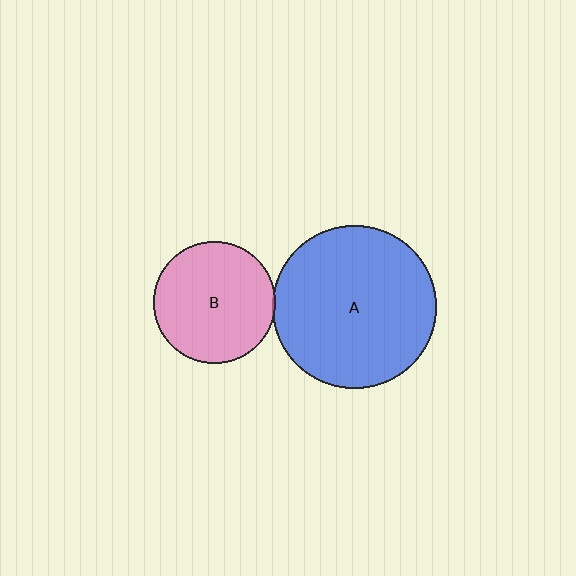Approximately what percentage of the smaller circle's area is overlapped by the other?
Approximately 5%.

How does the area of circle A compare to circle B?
Approximately 1.8 times.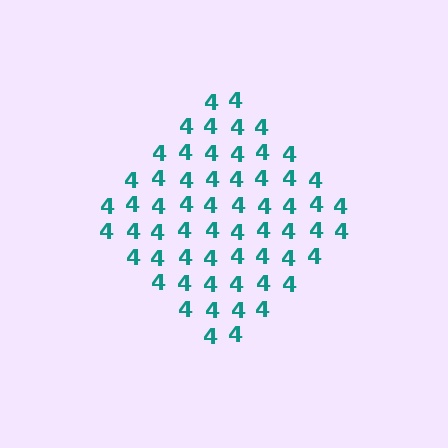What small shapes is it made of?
It is made of small digit 4's.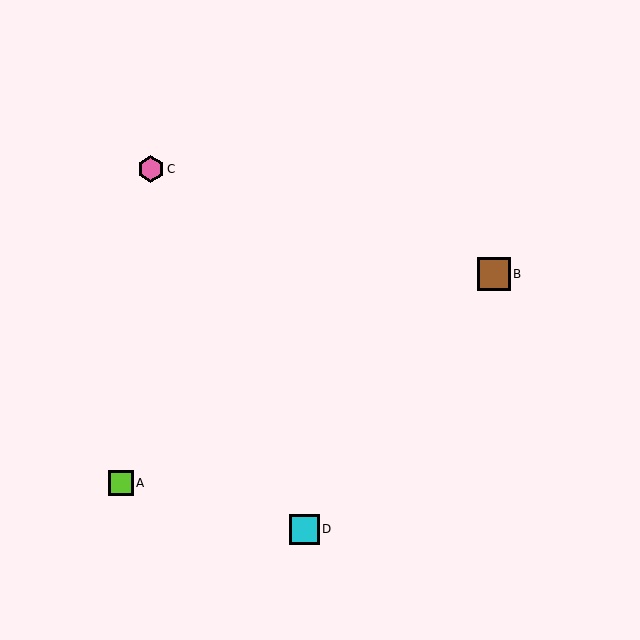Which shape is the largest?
The brown square (labeled B) is the largest.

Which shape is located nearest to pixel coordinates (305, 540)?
The cyan square (labeled D) at (304, 529) is nearest to that location.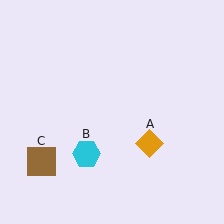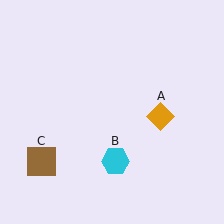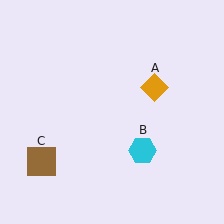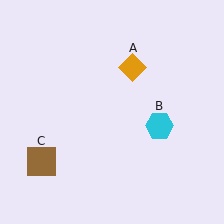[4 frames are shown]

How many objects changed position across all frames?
2 objects changed position: orange diamond (object A), cyan hexagon (object B).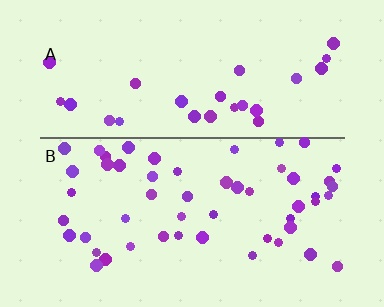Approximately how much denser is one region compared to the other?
Approximately 1.9× — region B over region A.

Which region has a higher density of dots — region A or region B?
B (the bottom).